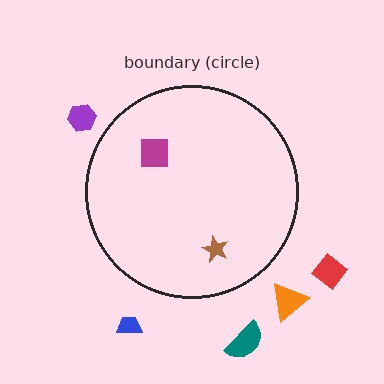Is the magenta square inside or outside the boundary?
Inside.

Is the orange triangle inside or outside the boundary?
Outside.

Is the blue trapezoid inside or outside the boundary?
Outside.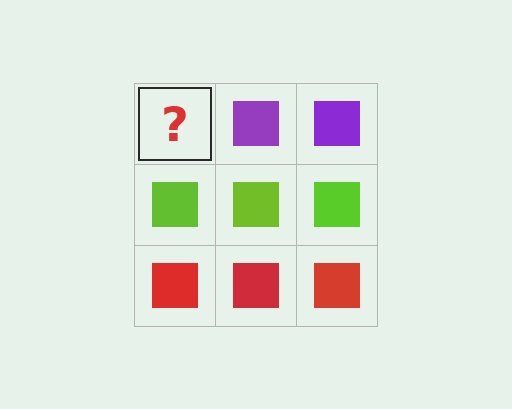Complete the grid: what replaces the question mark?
The question mark should be replaced with a purple square.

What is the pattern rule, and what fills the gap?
The rule is that each row has a consistent color. The gap should be filled with a purple square.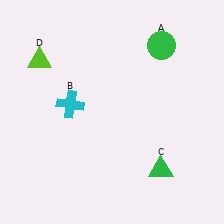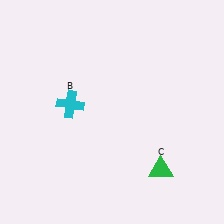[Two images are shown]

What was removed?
The green circle (A), the lime triangle (D) were removed in Image 2.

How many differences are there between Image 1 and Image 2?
There are 2 differences between the two images.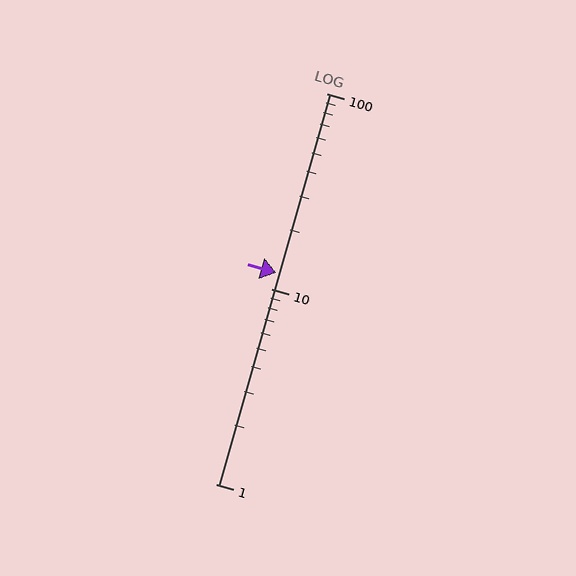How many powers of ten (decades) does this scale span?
The scale spans 2 decades, from 1 to 100.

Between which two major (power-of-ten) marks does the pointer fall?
The pointer is between 10 and 100.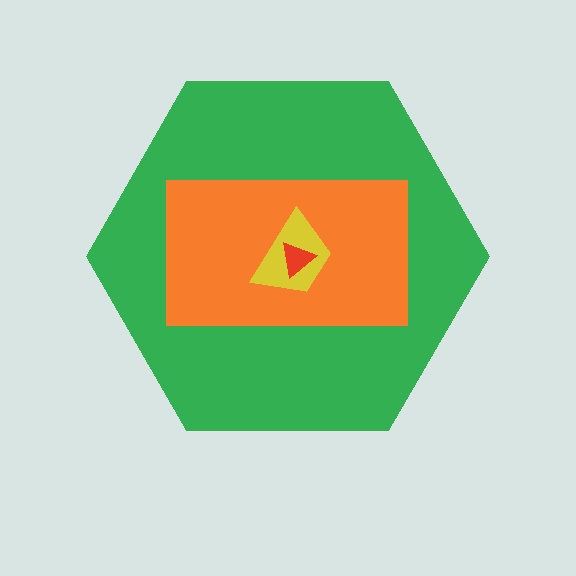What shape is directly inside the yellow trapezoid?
The red triangle.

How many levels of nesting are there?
4.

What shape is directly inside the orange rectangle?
The yellow trapezoid.